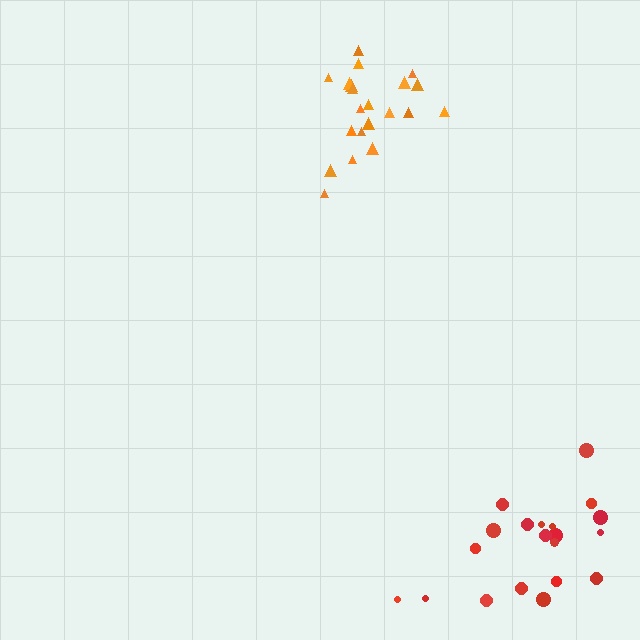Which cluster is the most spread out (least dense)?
Red.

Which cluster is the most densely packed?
Orange.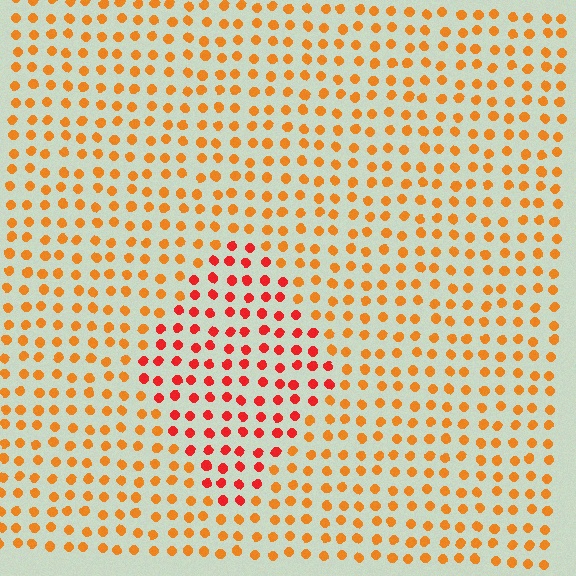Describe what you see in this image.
The image is filled with small orange elements in a uniform arrangement. A diamond-shaped region is visible where the elements are tinted to a slightly different hue, forming a subtle color boundary.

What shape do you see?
I see a diamond.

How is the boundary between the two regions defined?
The boundary is defined purely by a slight shift in hue (about 32 degrees). Spacing, size, and orientation are identical on both sides.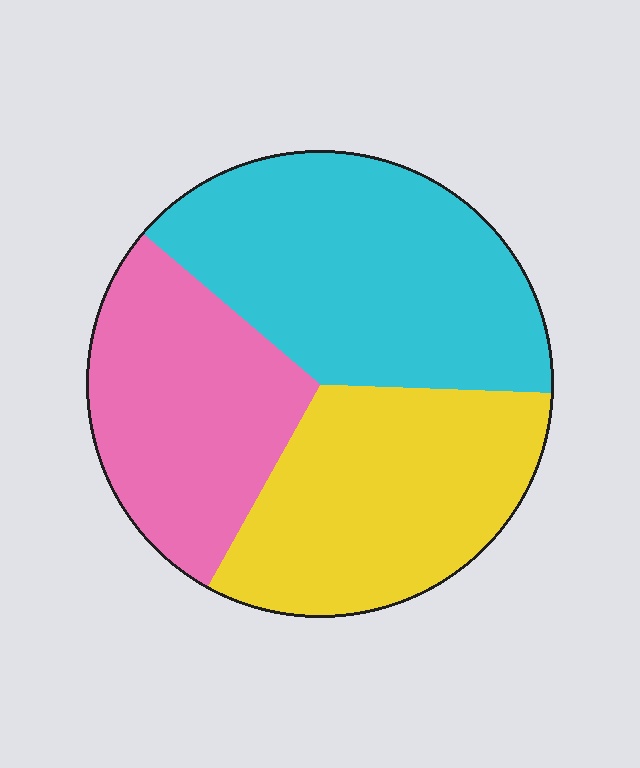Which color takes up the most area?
Cyan, at roughly 40%.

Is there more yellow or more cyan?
Cyan.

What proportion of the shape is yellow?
Yellow covers roughly 30% of the shape.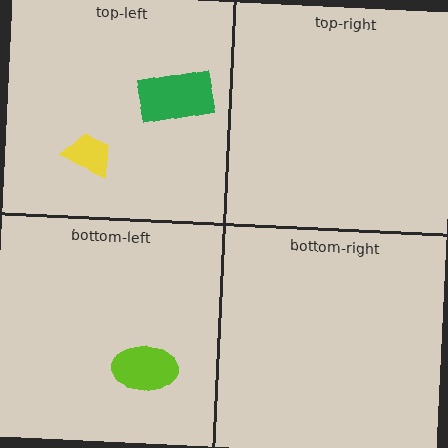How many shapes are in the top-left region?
2.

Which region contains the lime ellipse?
The bottom-left region.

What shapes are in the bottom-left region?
The lime ellipse.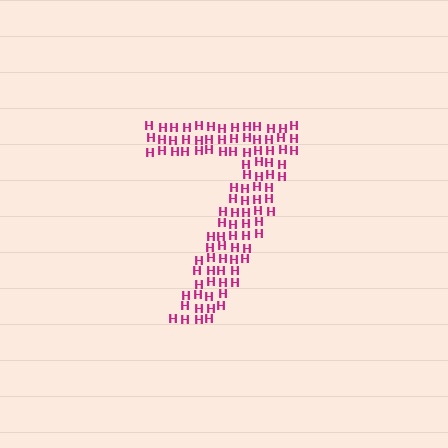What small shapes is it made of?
It is made of small letter H's.